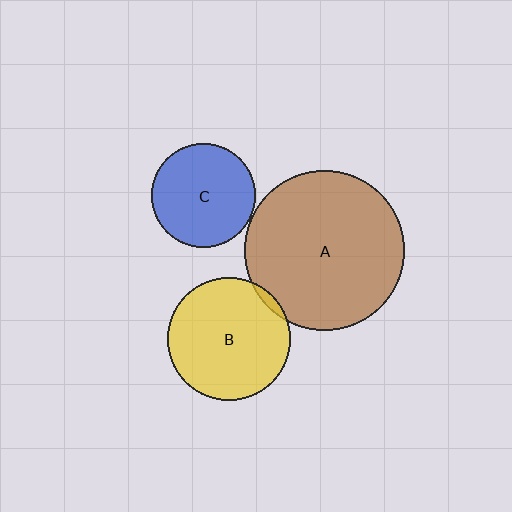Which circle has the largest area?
Circle A (brown).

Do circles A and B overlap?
Yes.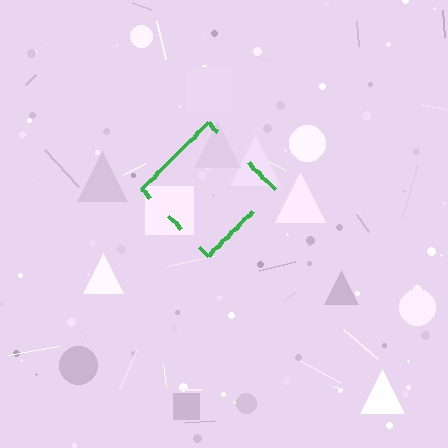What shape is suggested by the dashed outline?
The dashed outline suggests a diamond.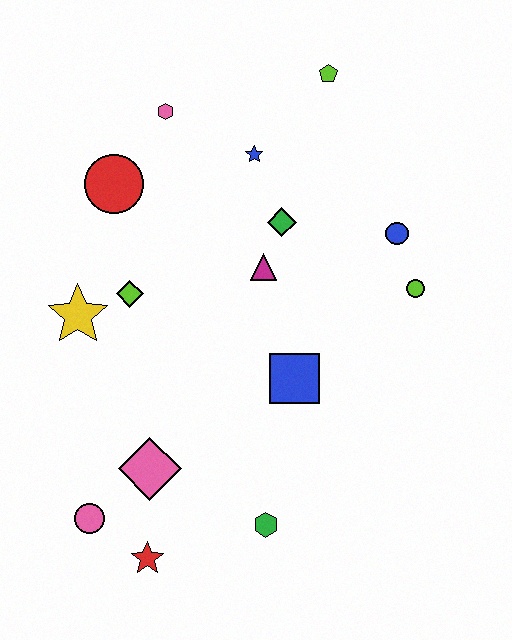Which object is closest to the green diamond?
The magenta triangle is closest to the green diamond.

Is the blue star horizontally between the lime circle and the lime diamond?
Yes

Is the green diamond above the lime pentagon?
No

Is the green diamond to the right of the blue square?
No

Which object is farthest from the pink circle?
The lime pentagon is farthest from the pink circle.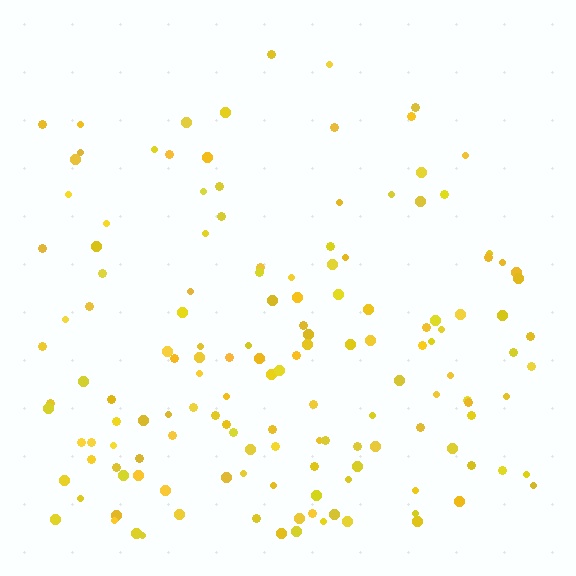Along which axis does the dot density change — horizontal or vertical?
Vertical.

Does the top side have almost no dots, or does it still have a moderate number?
Still a moderate number, just noticeably fewer than the bottom.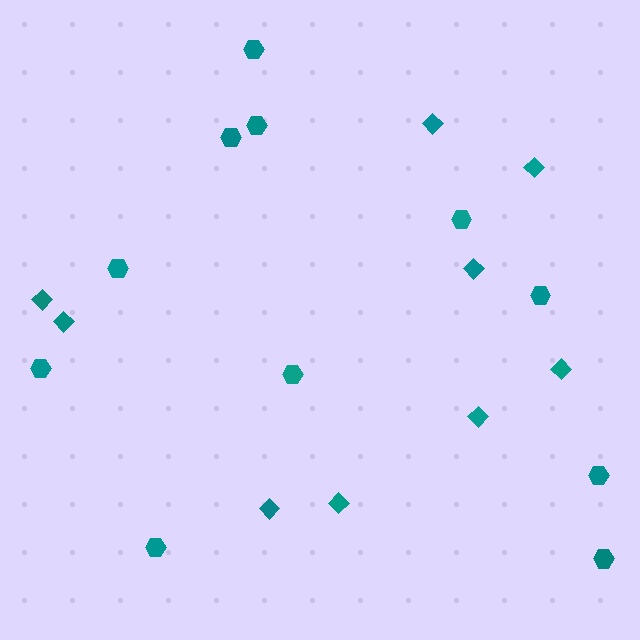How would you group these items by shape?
There are 2 groups: one group of hexagons (11) and one group of diamonds (9).